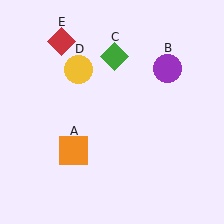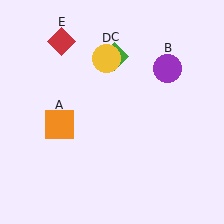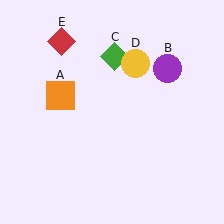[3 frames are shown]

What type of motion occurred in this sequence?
The orange square (object A), yellow circle (object D) rotated clockwise around the center of the scene.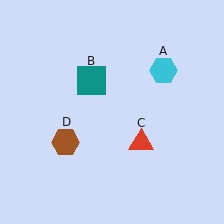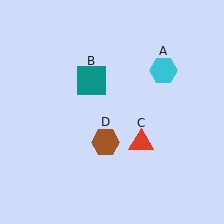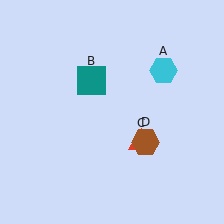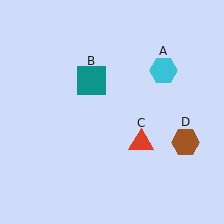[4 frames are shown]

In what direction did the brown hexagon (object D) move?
The brown hexagon (object D) moved right.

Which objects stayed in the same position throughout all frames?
Cyan hexagon (object A) and teal square (object B) and red triangle (object C) remained stationary.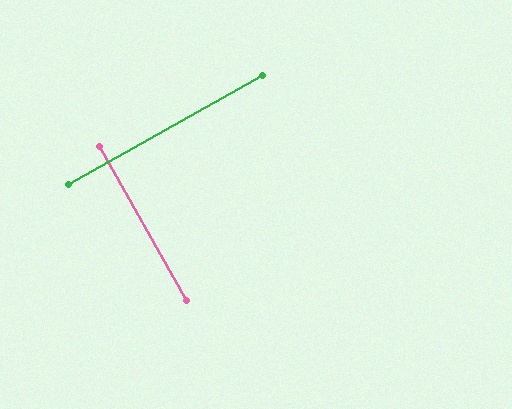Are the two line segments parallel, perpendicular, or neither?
Perpendicular — they meet at approximately 90°.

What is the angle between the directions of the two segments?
Approximately 90 degrees.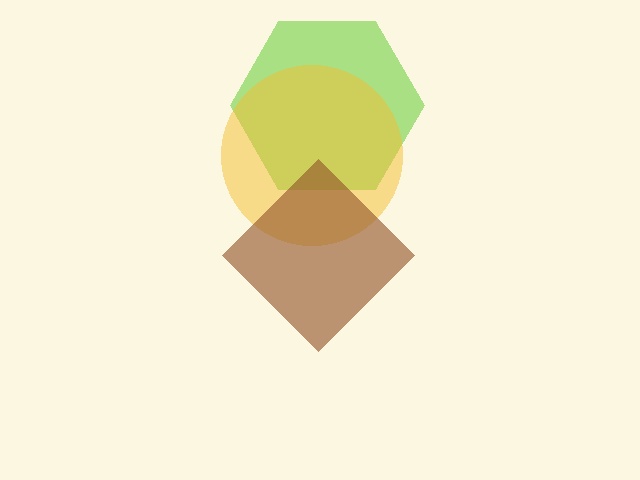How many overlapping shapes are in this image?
There are 3 overlapping shapes in the image.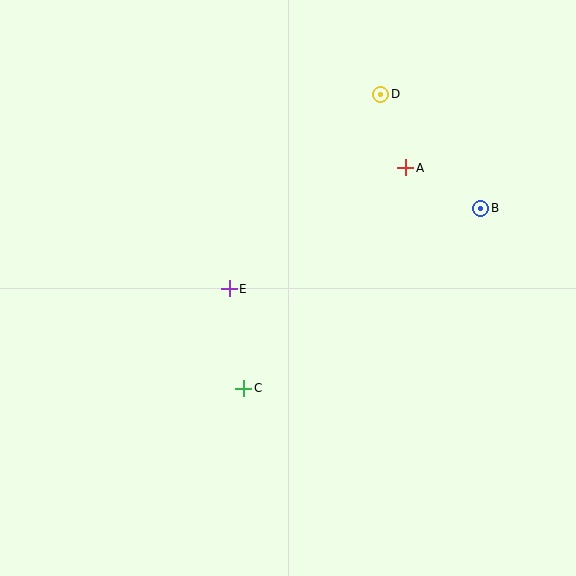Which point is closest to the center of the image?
Point E at (229, 289) is closest to the center.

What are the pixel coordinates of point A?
Point A is at (406, 168).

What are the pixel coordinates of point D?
Point D is at (381, 94).